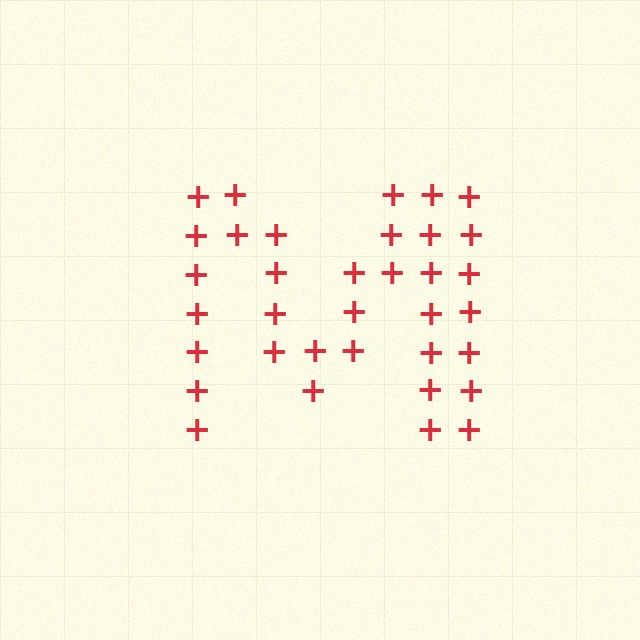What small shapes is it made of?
It is made of small plus signs.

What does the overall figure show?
The overall figure shows the letter M.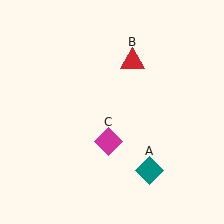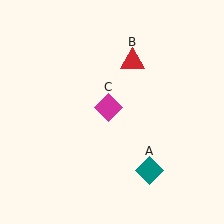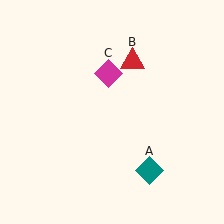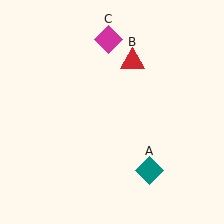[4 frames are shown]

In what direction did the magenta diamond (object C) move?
The magenta diamond (object C) moved up.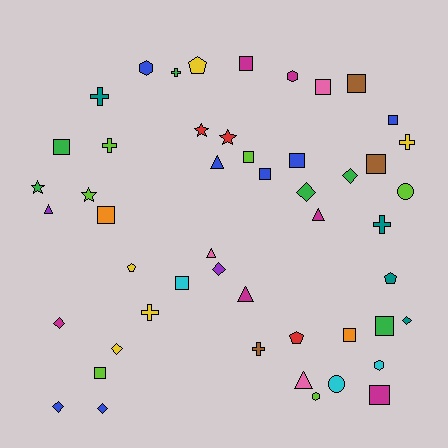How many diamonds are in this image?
There are 8 diamonds.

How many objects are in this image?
There are 50 objects.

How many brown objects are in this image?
There are 3 brown objects.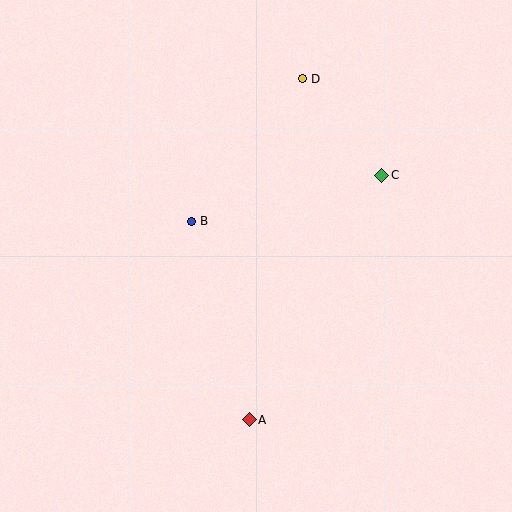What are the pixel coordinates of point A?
Point A is at (249, 420).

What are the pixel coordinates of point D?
Point D is at (302, 79).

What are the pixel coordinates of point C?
Point C is at (382, 175).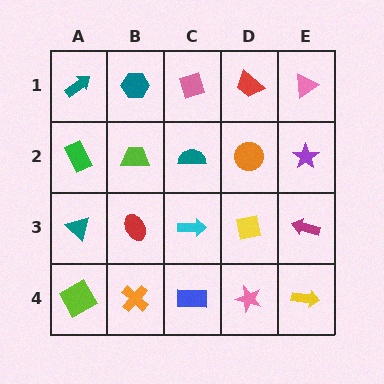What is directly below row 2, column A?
A teal triangle.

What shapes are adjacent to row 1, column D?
An orange circle (row 2, column D), a pink diamond (row 1, column C), a pink triangle (row 1, column E).